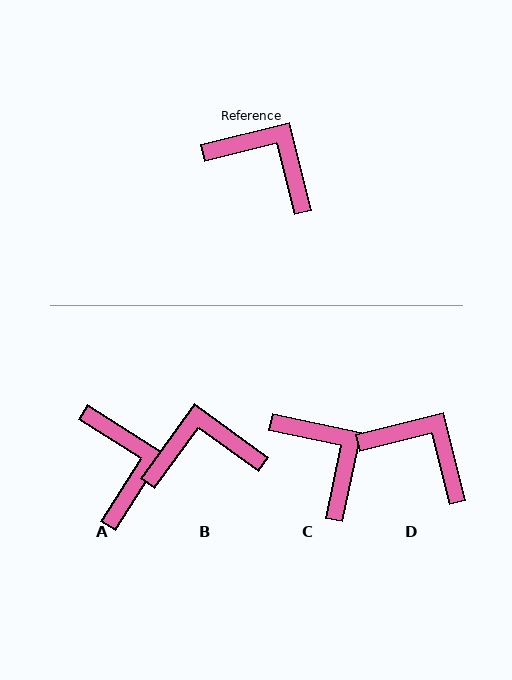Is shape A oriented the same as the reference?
No, it is off by about 46 degrees.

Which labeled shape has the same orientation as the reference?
D.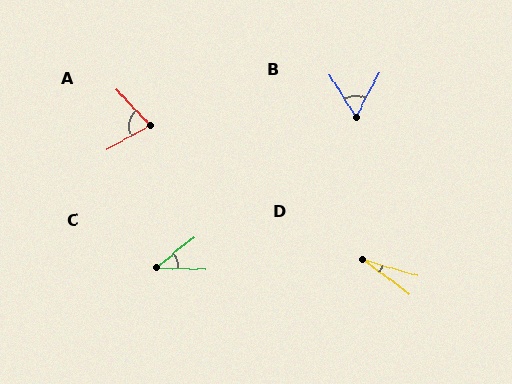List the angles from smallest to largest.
D (20°), C (40°), B (60°), A (75°).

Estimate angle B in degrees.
Approximately 60 degrees.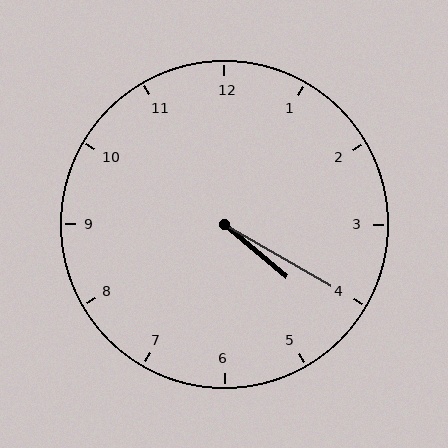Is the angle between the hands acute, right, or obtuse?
It is acute.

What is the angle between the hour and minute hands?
Approximately 10 degrees.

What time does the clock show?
4:20.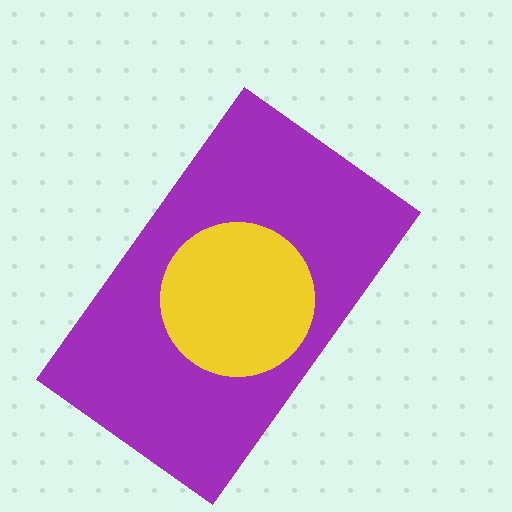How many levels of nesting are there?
2.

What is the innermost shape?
The yellow circle.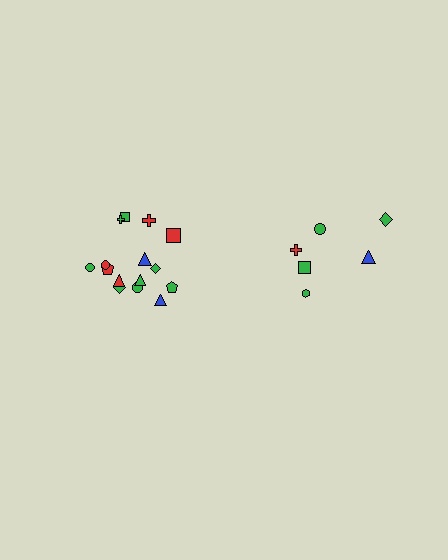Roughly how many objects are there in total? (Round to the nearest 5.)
Roughly 20 objects in total.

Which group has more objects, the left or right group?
The left group.